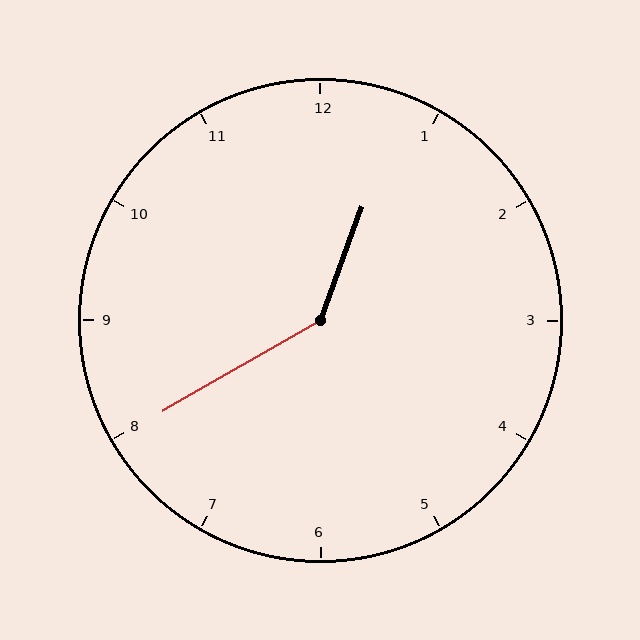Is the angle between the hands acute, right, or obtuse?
It is obtuse.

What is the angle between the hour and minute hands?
Approximately 140 degrees.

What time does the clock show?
12:40.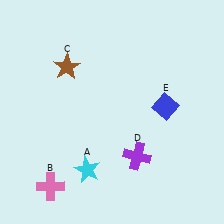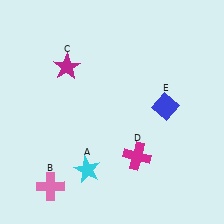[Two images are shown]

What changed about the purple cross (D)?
In Image 1, D is purple. In Image 2, it changed to magenta.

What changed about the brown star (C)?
In Image 1, C is brown. In Image 2, it changed to magenta.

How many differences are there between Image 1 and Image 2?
There are 2 differences between the two images.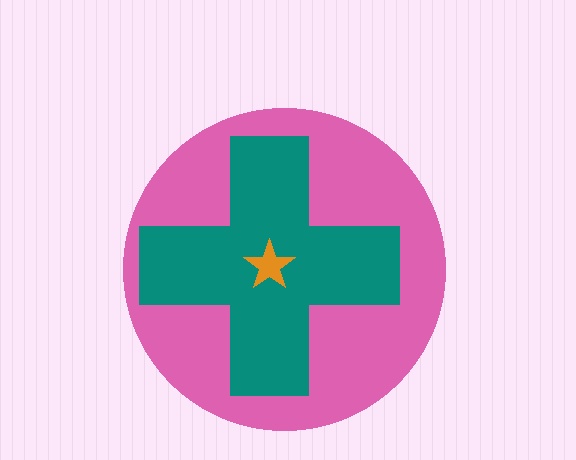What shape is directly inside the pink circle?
The teal cross.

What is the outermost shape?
The pink circle.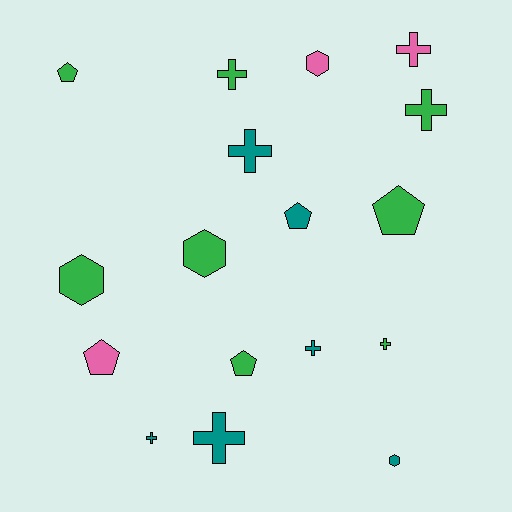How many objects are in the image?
There are 17 objects.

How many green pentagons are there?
There are 3 green pentagons.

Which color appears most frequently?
Green, with 8 objects.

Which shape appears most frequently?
Cross, with 8 objects.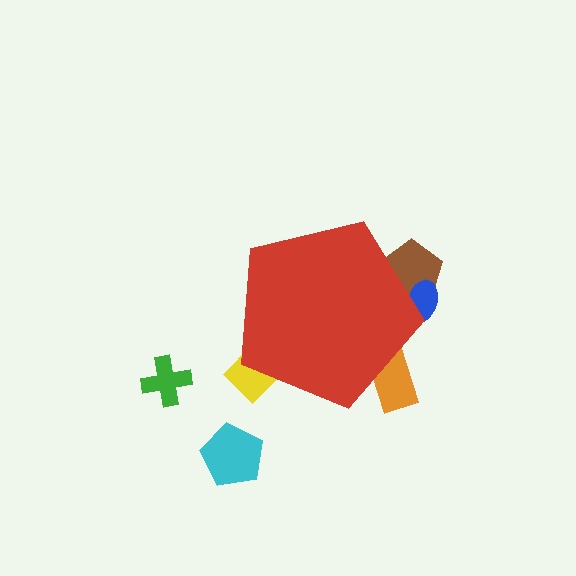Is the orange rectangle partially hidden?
Yes, the orange rectangle is partially hidden behind the red pentagon.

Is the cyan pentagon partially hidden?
No, the cyan pentagon is fully visible.